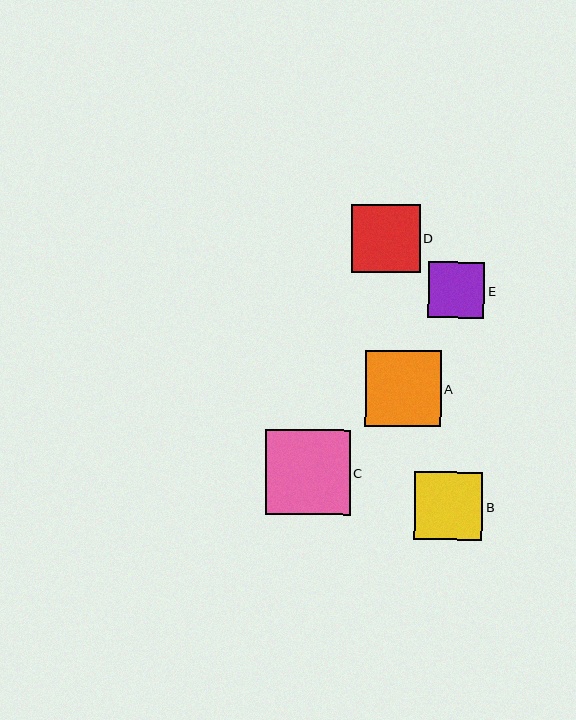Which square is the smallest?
Square E is the smallest with a size of approximately 56 pixels.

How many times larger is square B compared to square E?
Square B is approximately 1.2 times the size of square E.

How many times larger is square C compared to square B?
Square C is approximately 1.2 times the size of square B.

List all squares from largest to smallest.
From largest to smallest: C, A, B, D, E.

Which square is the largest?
Square C is the largest with a size of approximately 85 pixels.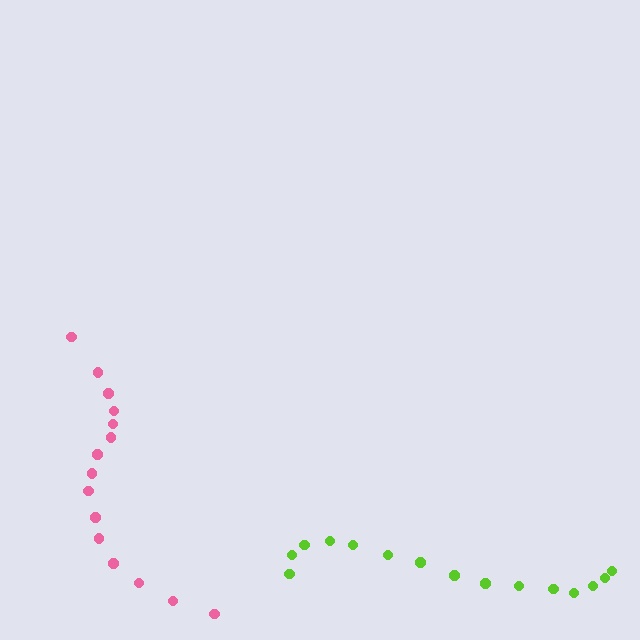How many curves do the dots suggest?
There are 2 distinct paths.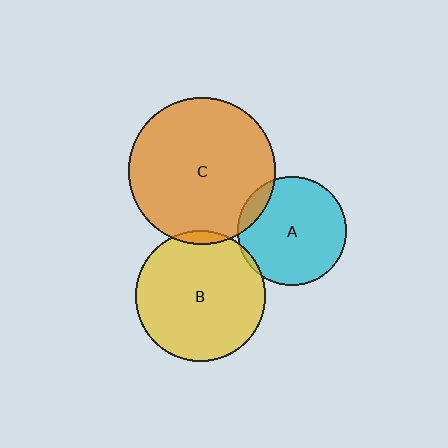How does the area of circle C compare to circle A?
Approximately 1.8 times.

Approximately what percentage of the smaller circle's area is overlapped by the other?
Approximately 5%.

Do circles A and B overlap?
Yes.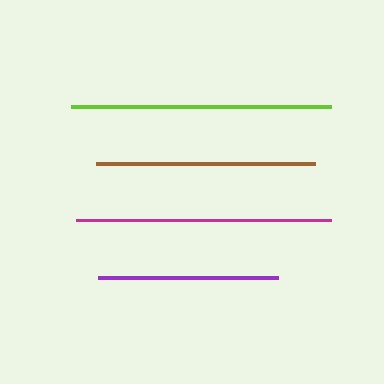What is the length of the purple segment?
The purple segment is approximately 180 pixels long.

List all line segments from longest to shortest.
From longest to shortest: lime, magenta, brown, purple.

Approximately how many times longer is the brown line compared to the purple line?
The brown line is approximately 1.2 times the length of the purple line.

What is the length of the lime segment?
The lime segment is approximately 259 pixels long.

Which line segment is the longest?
The lime line is the longest at approximately 259 pixels.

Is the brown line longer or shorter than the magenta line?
The magenta line is longer than the brown line.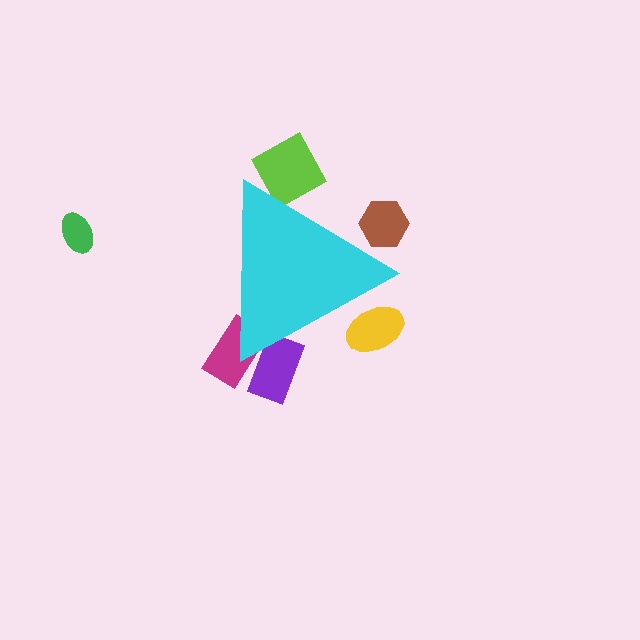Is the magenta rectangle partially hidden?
Yes, the magenta rectangle is partially hidden behind the cyan triangle.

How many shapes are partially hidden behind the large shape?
5 shapes are partially hidden.